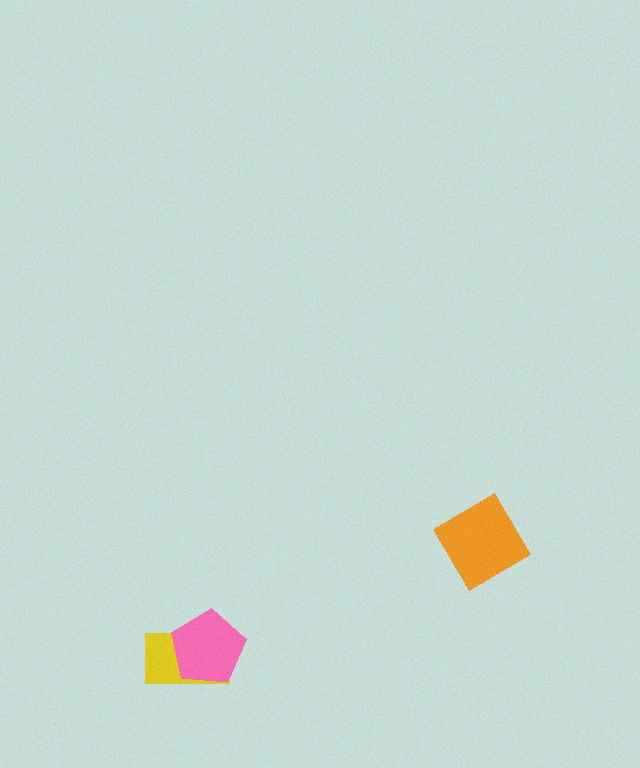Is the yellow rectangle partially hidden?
Yes, it is partially covered by another shape.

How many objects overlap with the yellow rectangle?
1 object overlaps with the yellow rectangle.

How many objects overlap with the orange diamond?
0 objects overlap with the orange diamond.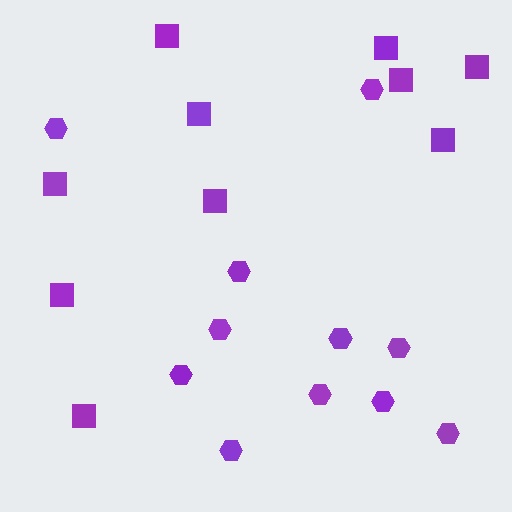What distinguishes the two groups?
There are 2 groups: one group of squares (10) and one group of hexagons (11).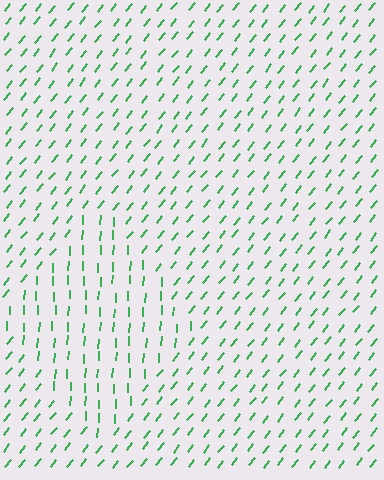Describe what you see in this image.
The image is filled with small green line segments. A diamond region in the image has lines oriented differently from the surrounding lines, creating a visible texture boundary.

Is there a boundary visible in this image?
Yes, there is a texture boundary formed by a change in line orientation.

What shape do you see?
I see a diamond.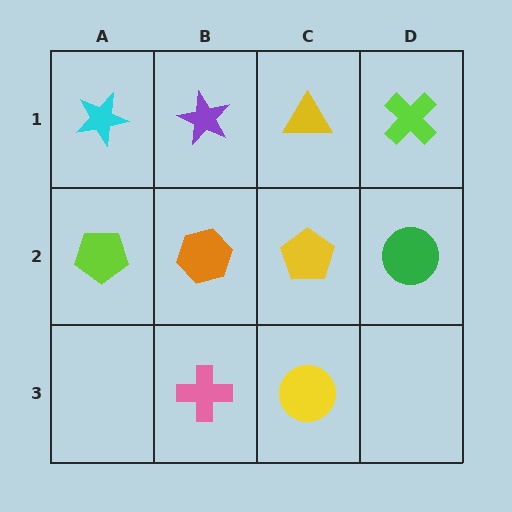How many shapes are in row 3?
2 shapes.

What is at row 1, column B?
A purple star.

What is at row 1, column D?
A lime cross.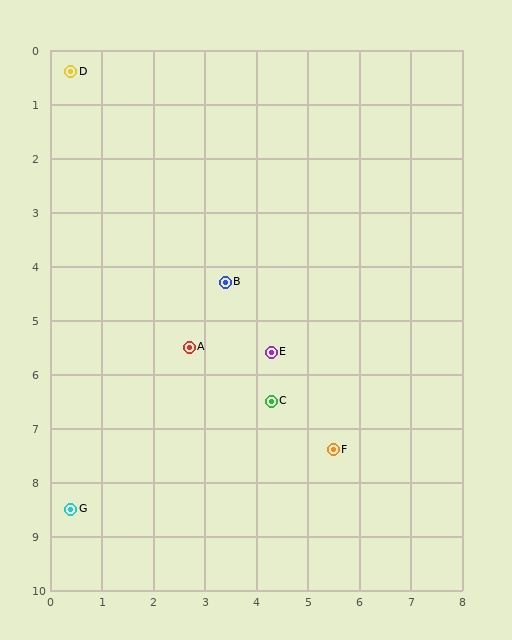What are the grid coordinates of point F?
Point F is at approximately (5.5, 7.4).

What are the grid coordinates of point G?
Point G is at approximately (0.4, 8.5).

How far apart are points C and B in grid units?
Points C and B are about 2.4 grid units apart.